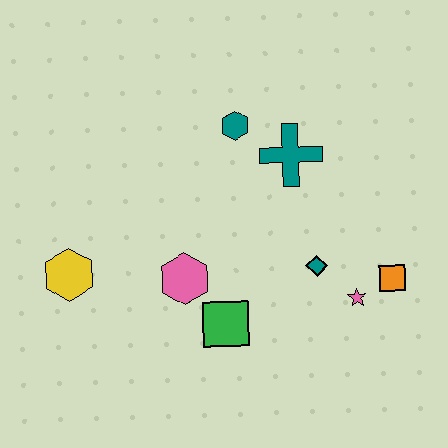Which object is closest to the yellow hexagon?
The pink hexagon is closest to the yellow hexagon.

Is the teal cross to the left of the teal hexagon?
No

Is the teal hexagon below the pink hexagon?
No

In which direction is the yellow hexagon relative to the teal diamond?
The yellow hexagon is to the left of the teal diamond.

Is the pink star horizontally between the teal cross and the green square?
No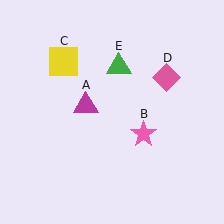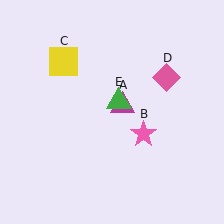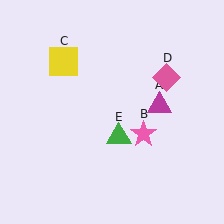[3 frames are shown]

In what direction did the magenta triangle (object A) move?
The magenta triangle (object A) moved right.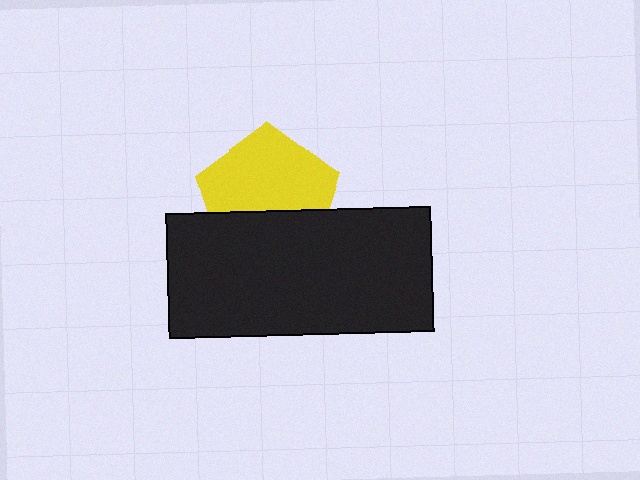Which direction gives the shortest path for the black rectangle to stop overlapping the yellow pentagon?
Moving down gives the shortest separation.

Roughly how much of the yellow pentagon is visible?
About half of it is visible (roughly 63%).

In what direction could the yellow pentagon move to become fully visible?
The yellow pentagon could move up. That would shift it out from behind the black rectangle entirely.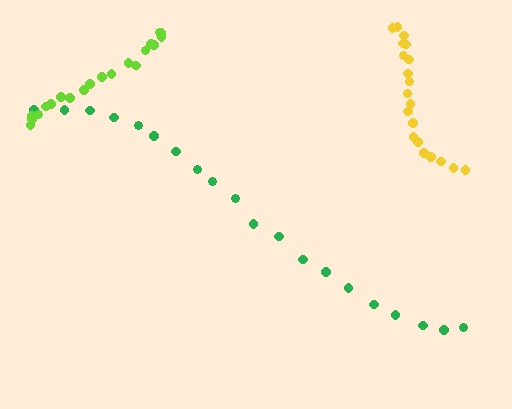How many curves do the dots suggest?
There are 3 distinct paths.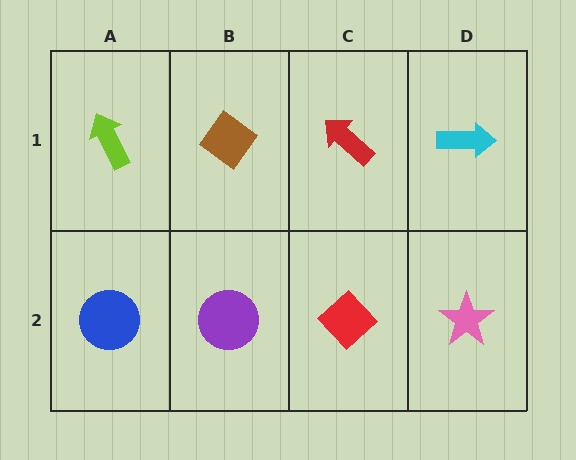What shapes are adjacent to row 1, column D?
A pink star (row 2, column D), a red arrow (row 1, column C).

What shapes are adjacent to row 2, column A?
A lime arrow (row 1, column A), a purple circle (row 2, column B).